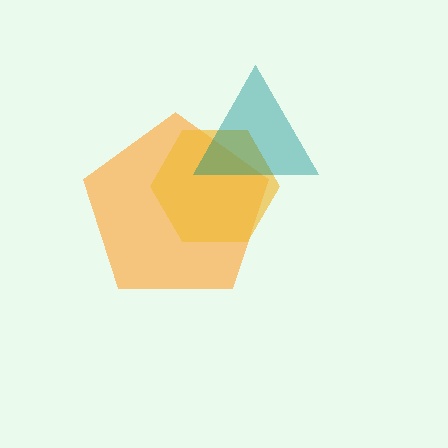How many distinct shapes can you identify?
There are 3 distinct shapes: an orange pentagon, a yellow hexagon, a teal triangle.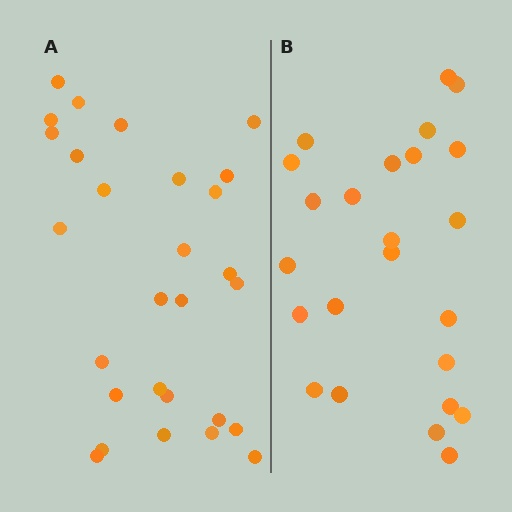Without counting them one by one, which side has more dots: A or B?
Region A (the left region) has more dots.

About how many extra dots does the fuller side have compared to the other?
Region A has about 4 more dots than region B.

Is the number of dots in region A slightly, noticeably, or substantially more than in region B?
Region A has only slightly more — the two regions are fairly close. The ratio is roughly 1.2 to 1.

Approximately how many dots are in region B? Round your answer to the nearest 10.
About 20 dots. (The exact count is 24, which rounds to 20.)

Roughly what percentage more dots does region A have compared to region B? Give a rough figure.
About 15% more.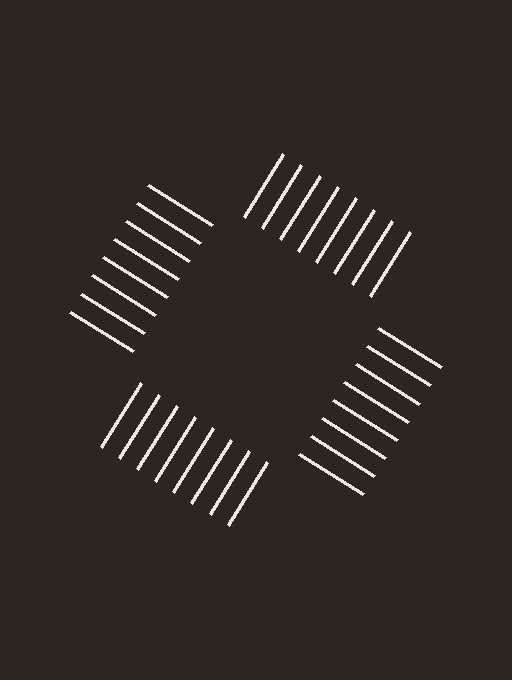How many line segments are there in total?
32 — 8 along each of the 4 edges.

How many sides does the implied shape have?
4 sides — the line-ends trace a square.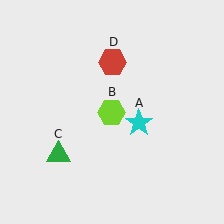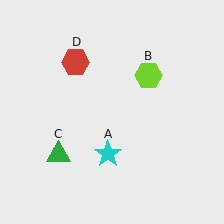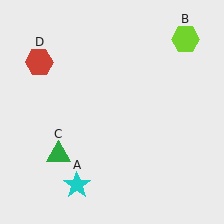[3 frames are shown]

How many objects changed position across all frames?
3 objects changed position: cyan star (object A), lime hexagon (object B), red hexagon (object D).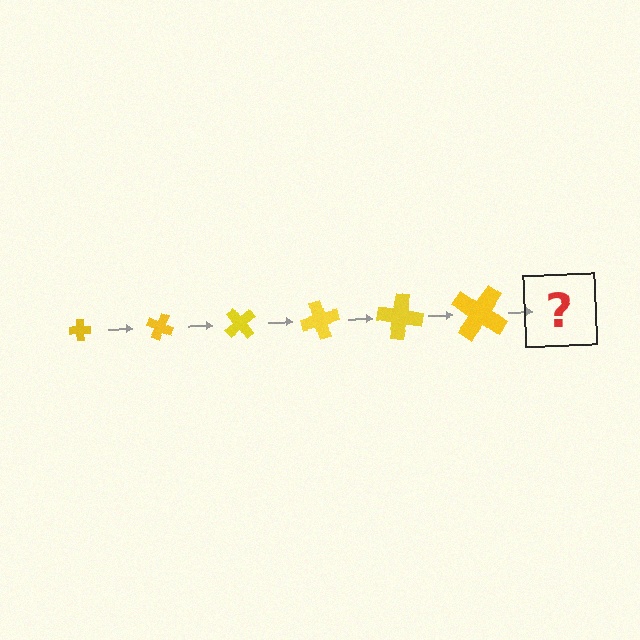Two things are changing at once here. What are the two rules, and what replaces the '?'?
The two rules are that the cross grows larger each step and it rotates 25 degrees each step. The '?' should be a cross, larger than the previous one and rotated 150 degrees from the start.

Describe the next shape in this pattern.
It should be a cross, larger than the previous one and rotated 150 degrees from the start.